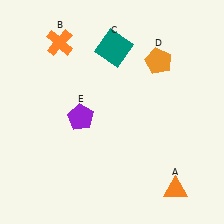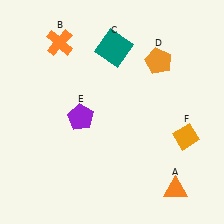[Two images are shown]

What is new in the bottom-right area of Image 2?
An orange diamond (F) was added in the bottom-right area of Image 2.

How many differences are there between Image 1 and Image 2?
There is 1 difference between the two images.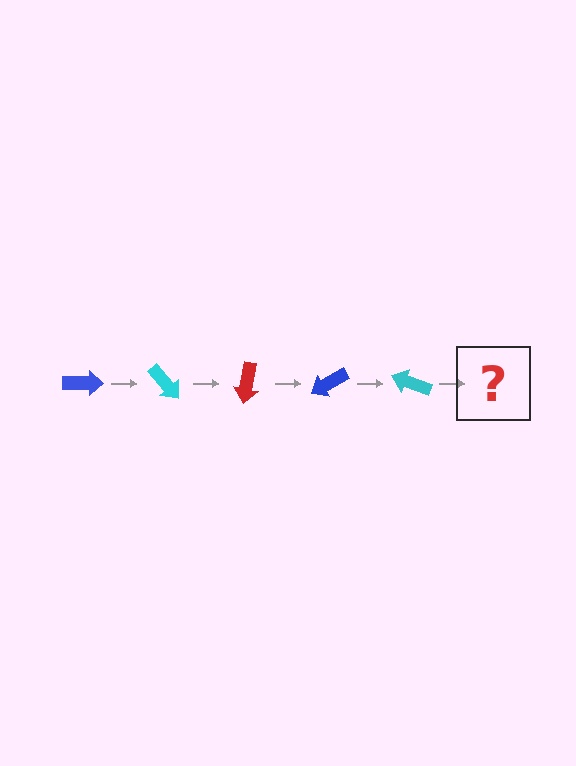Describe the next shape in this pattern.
It should be a red arrow, rotated 250 degrees from the start.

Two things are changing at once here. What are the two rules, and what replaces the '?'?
The two rules are that it rotates 50 degrees each step and the color cycles through blue, cyan, and red. The '?' should be a red arrow, rotated 250 degrees from the start.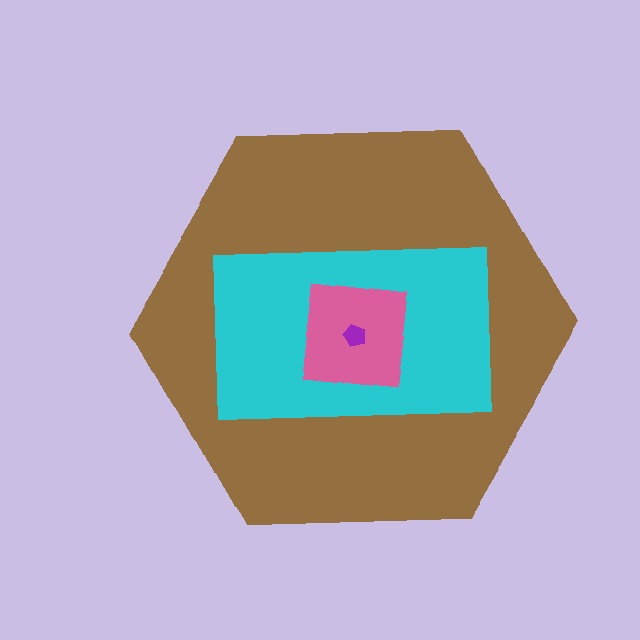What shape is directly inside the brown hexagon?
The cyan rectangle.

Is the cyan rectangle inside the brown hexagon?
Yes.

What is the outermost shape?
The brown hexagon.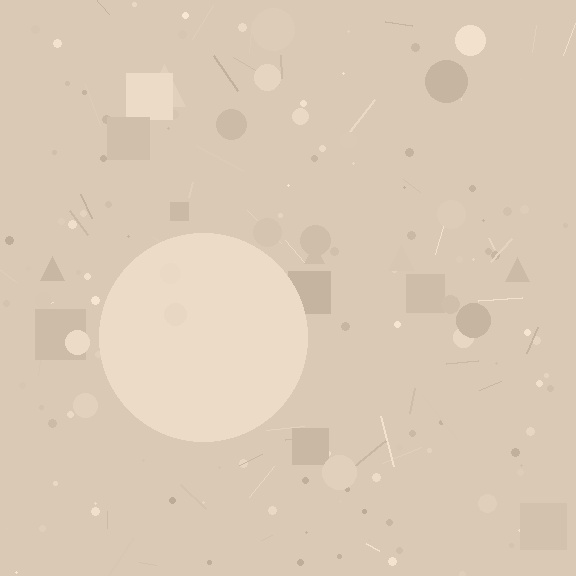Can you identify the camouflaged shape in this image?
The camouflaged shape is a circle.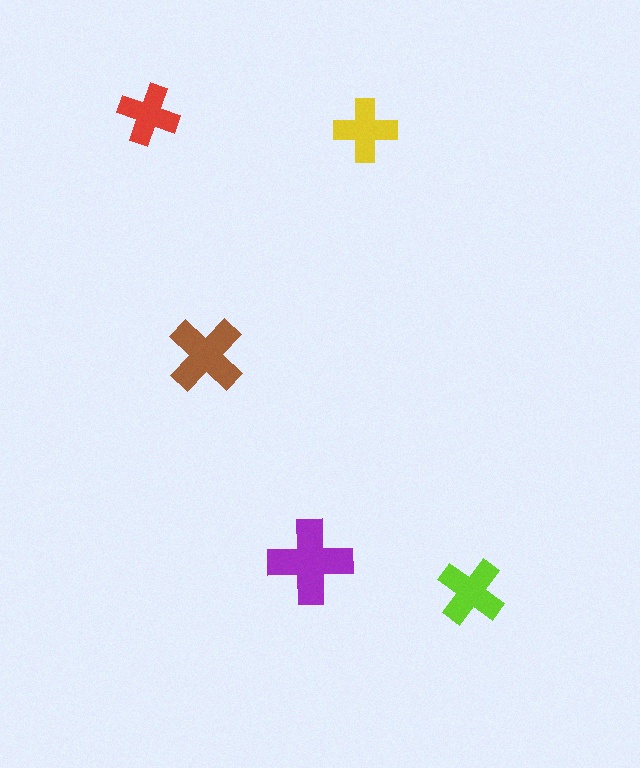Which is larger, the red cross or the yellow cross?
The yellow one.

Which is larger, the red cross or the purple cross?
The purple one.